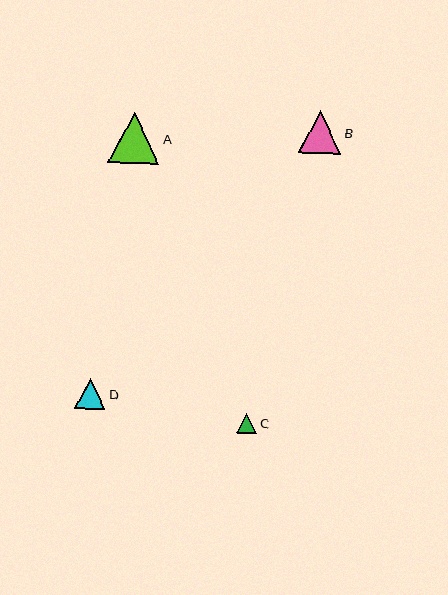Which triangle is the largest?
Triangle A is the largest with a size of approximately 51 pixels.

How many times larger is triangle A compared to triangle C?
Triangle A is approximately 2.6 times the size of triangle C.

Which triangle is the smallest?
Triangle C is the smallest with a size of approximately 20 pixels.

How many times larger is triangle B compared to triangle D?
Triangle B is approximately 1.4 times the size of triangle D.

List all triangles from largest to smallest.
From largest to smallest: A, B, D, C.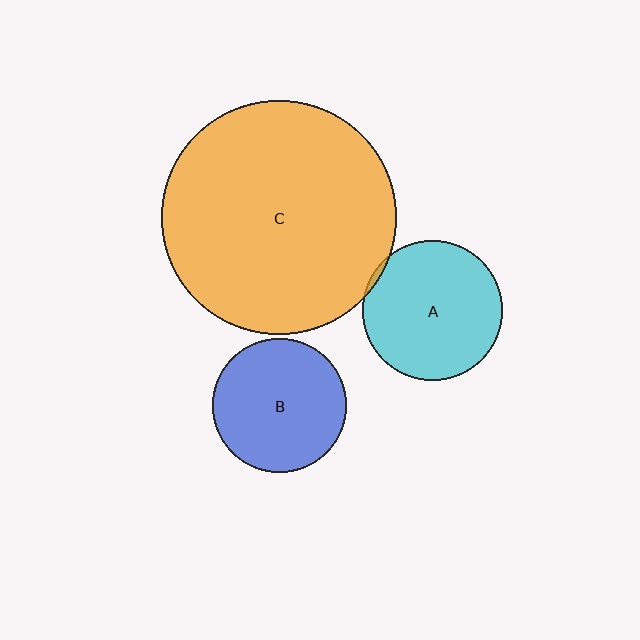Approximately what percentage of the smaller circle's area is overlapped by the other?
Approximately 5%.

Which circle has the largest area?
Circle C (orange).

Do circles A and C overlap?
Yes.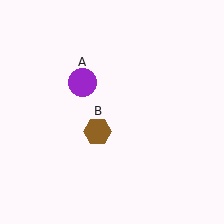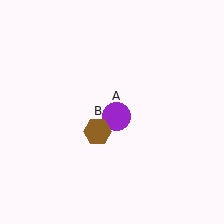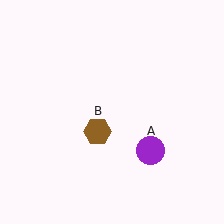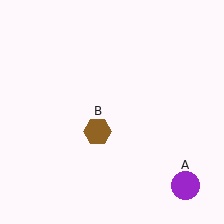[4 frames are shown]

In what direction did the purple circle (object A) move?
The purple circle (object A) moved down and to the right.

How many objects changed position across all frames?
1 object changed position: purple circle (object A).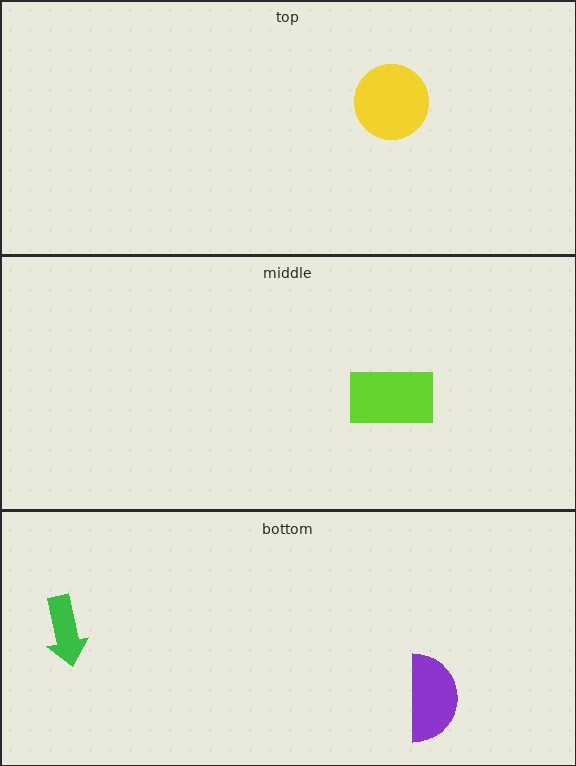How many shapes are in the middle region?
1.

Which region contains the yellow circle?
The top region.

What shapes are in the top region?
The yellow circle.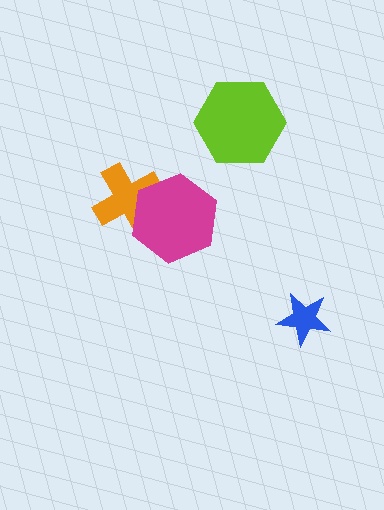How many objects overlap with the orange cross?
1 object overlaps with the orange cross.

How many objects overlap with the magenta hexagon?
1 object overlaps with the magenta hexagon.